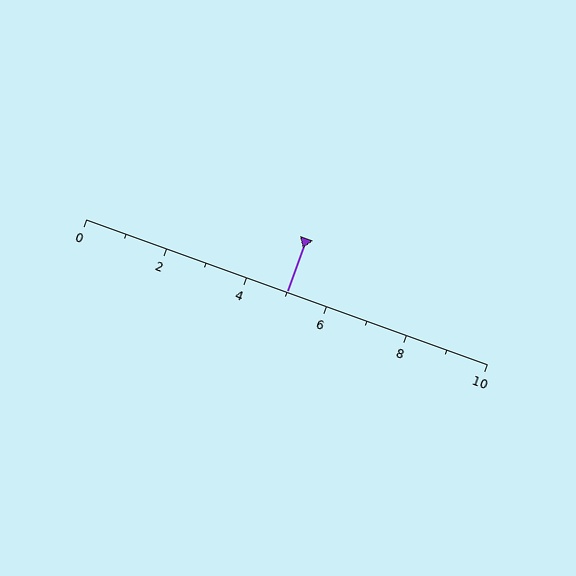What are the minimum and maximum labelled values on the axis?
The axis runs from 0 to 10.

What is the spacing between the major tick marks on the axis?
The major ticks are spaced 2 apart.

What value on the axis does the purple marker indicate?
The marker indicates approximately 5.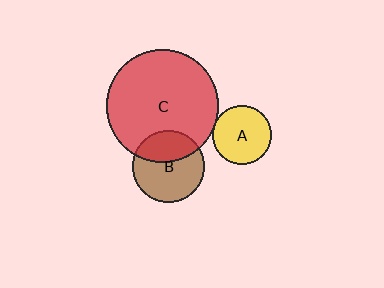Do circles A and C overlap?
Yes.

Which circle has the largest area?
Circle C (red).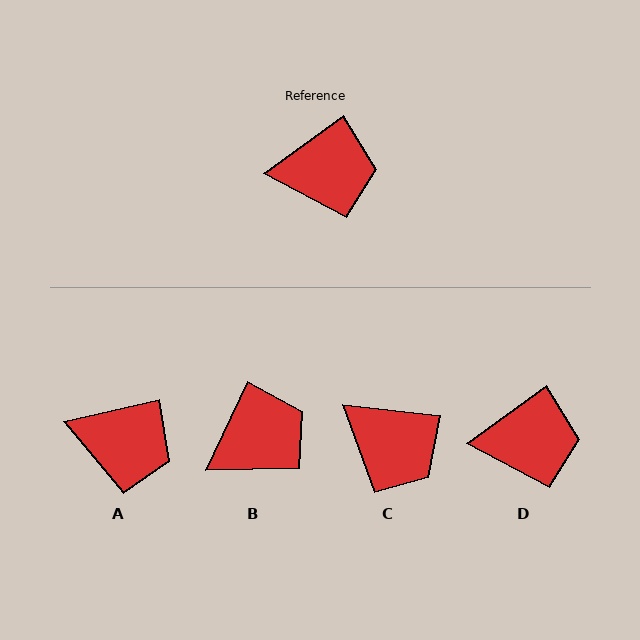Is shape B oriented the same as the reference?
No, it is off by about 29 degrees.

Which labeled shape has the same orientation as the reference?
D.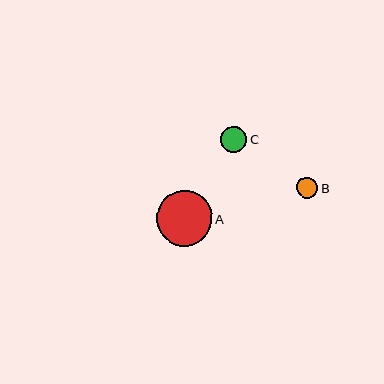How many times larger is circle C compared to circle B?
Circle C is approximately 1.3 times the size of circle B.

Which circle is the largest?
Circle A is the largest with a size of approximately 55 pixels.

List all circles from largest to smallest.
From largest to smallest: A, C, B.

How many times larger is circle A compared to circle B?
Circle A is approximately 2.6 times the size of circle B.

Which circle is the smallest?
Circle B is the smallest with a size of approximately 21 pixels.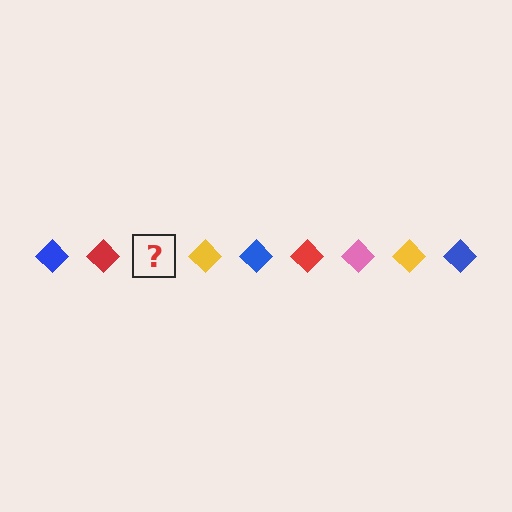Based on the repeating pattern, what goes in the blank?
The blank should be a pink diamond.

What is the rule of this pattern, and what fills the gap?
The rule is that the pattern cycles through blue, red, pink, yellow diamonds. The gap should be filled with a pink diamond.